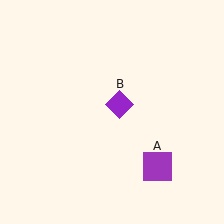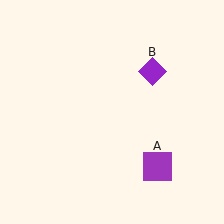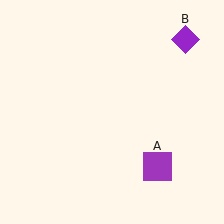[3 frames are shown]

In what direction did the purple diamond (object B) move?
The purple diamond (object B) moved up and to the right.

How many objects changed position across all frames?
1 object changed position: purple diamond (object B).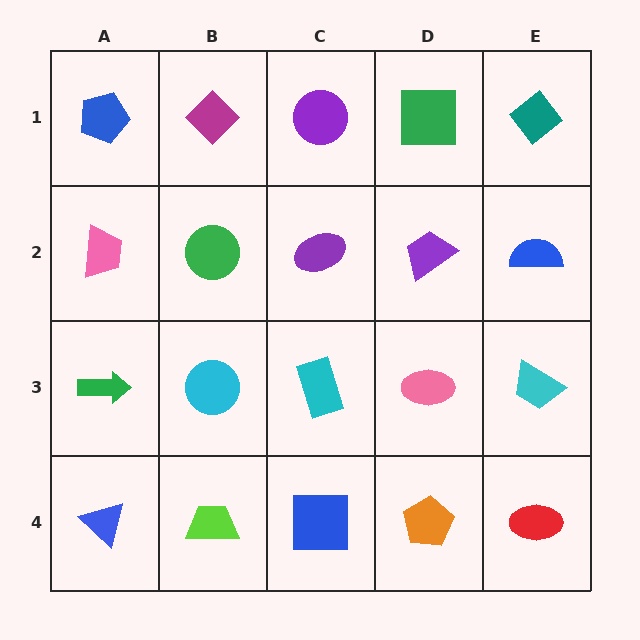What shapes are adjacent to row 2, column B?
A magenta diamond (row 1, column B), a cyan circle (row 3, column B), a pink trapezoid (row 2, column A), a purple ellipse (row 2, column C).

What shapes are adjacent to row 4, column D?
A pink ellipse (row 3, column D), a blue square (row 4, column C), a red ellipse (row 4, column E).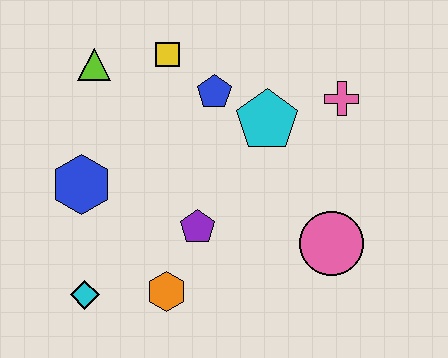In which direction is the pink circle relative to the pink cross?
The pink circle is below the pink cross.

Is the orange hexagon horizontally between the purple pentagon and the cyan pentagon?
No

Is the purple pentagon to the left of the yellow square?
No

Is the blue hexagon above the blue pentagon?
No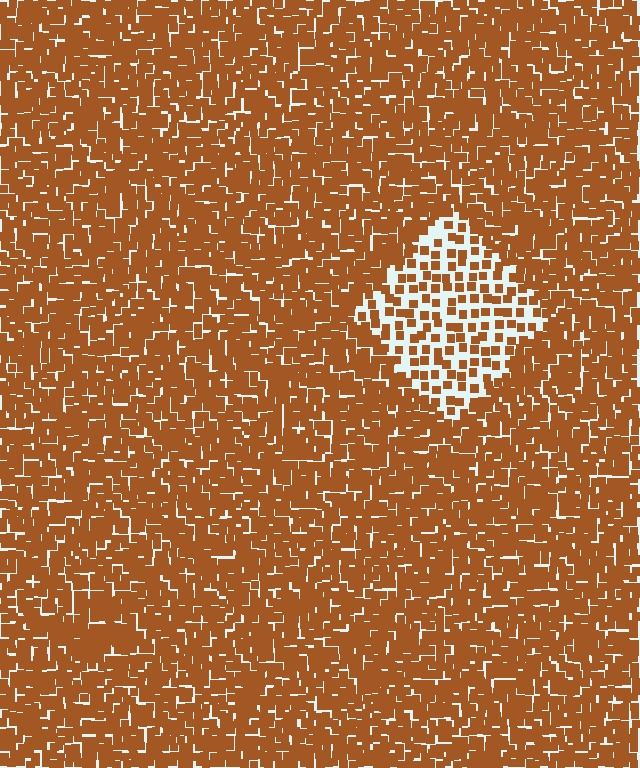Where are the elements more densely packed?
The elements are more densely packed outside the diamond boundary.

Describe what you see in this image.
The image contains small brown elements arranged at two different densities. A diamond-shaped region is visible where the elements are less densely packed than the surrounding area.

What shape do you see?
I see a diamond.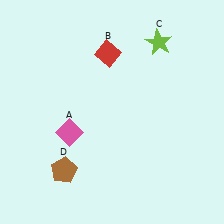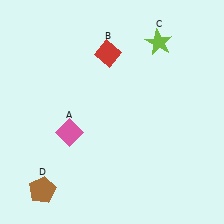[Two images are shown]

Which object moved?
The brown pentagon (D) moved left.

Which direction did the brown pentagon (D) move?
The brown pentagon (D) moved left.